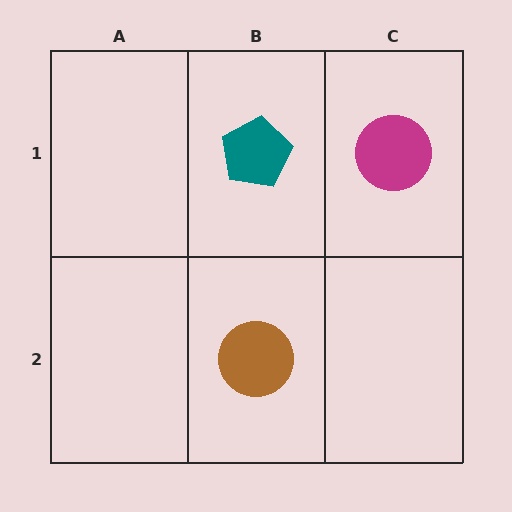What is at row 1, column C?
A magenta circle.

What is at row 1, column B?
A teal pentagon.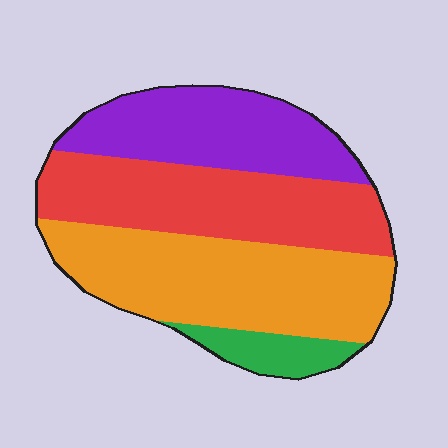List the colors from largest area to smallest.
From largest to smallest: orange, red, purple, green.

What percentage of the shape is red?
Red covers roughly 30% of the shape.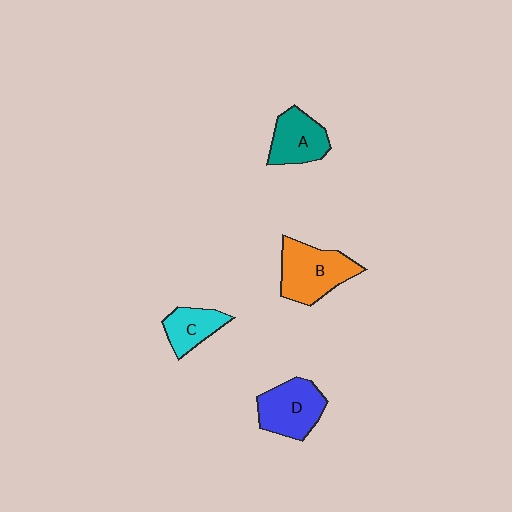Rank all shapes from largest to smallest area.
From largest to smallest: B (orange), D (blue), A (teal), C (cyan).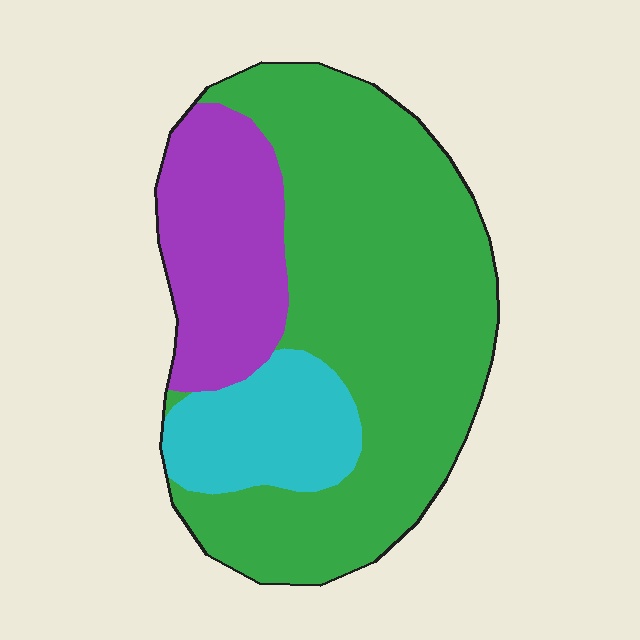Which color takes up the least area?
Cyan, at roughly 15%.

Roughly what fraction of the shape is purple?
Purple takes up about one fifth (1/5) of the shape.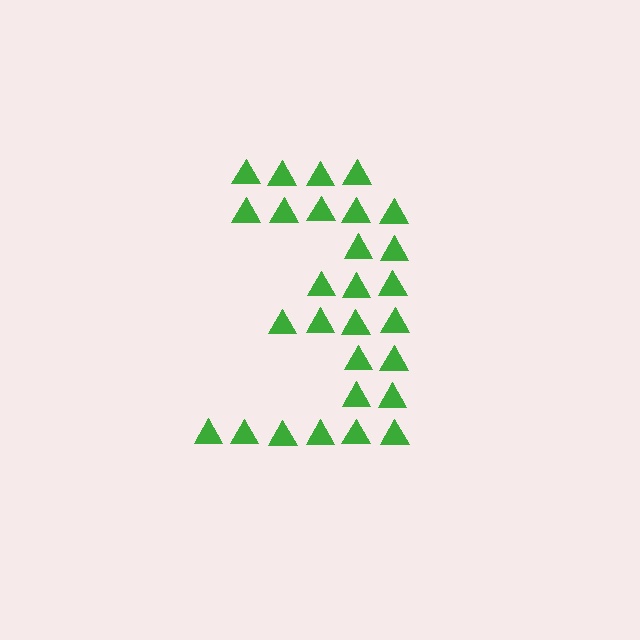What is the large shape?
The large shape is the digit 3.